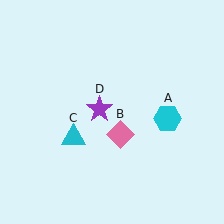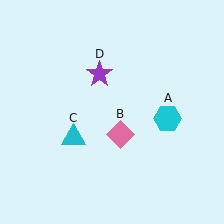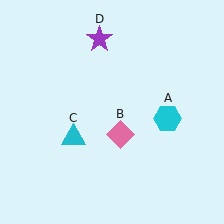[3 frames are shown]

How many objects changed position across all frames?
1 object changed position: purple star (object D).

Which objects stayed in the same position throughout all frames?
Cyan hexagon (object A) and pink diamond (object B) and cyan triangle (object C) remained stationary.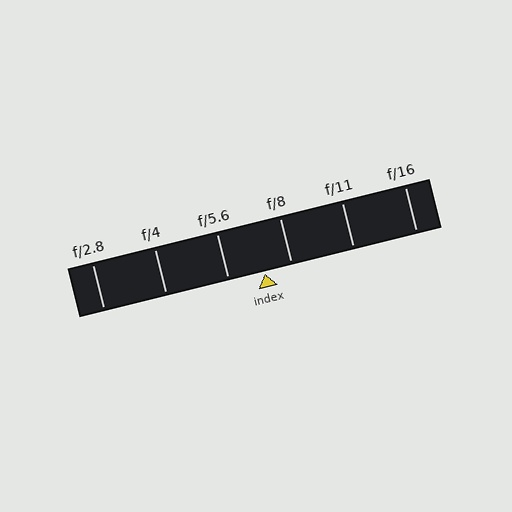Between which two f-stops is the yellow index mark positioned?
The index mark is between f/5.6 and f/8.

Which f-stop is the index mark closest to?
The index mark is closest to f/8.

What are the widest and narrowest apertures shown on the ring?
The widest aperture shown is f/2.8 and the narrowest is f/16.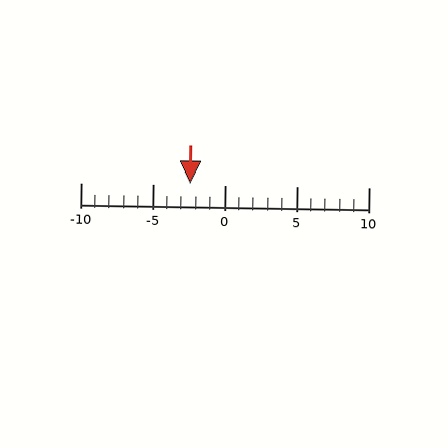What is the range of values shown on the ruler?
The ruler shows values from -10 to 10.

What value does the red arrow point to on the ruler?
The red arrow points to approximately -2.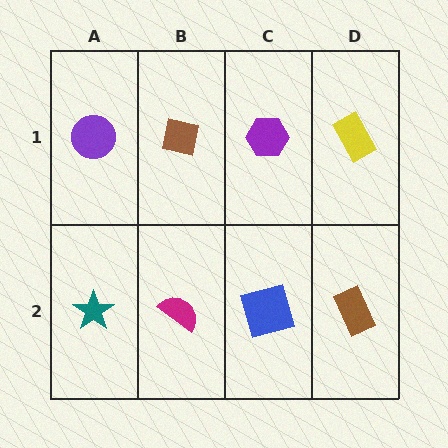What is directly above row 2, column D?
A yellow rectangle.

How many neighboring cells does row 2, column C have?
3.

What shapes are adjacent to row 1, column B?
A magenta semicircle (row 2, column B), a purple circle (row 1, column A), a purple hexagon (row 1, column C).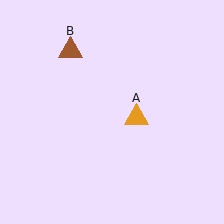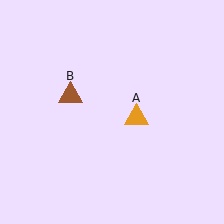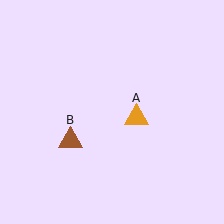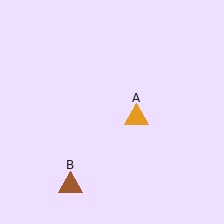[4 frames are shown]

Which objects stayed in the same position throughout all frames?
Orange triangle (object A) remained stationary.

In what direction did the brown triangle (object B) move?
The brown triangle (object B) moved down.